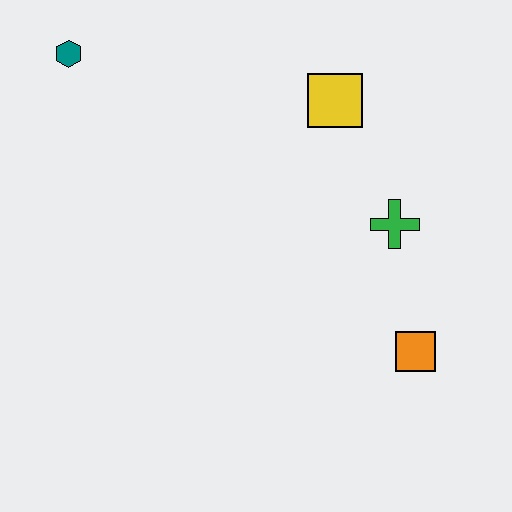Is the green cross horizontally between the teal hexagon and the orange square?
Yes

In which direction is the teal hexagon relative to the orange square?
The teal hexagon is to the left of the orange square.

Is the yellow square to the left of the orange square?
Yes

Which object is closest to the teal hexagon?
The yellow square is closest to the teal hexagon.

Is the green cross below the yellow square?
Yes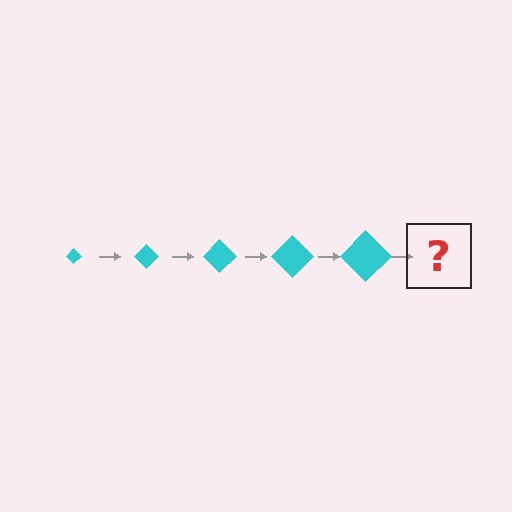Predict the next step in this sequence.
The next step is a cyan diamond, larger than the previous one.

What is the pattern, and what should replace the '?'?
The pattern is that the diamond gets progressively larger each step. The '?' should be a cyan diamond, larger than the previous one.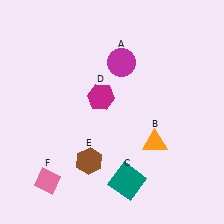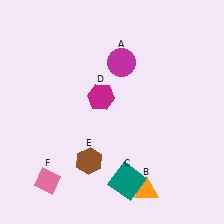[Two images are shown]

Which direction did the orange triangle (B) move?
The orange triangle (B) moved down.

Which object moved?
The orange triangle (B) moved down.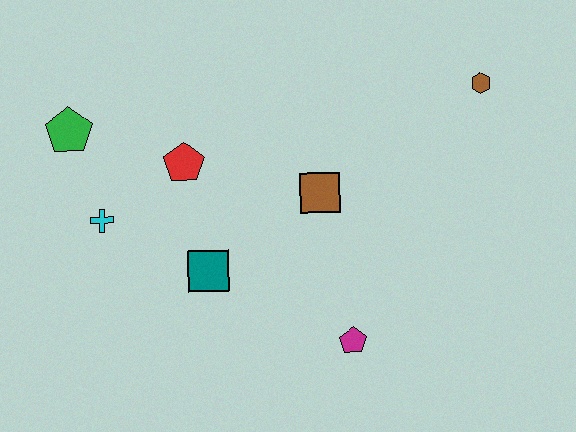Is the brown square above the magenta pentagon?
Yes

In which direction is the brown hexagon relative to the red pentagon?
The brown hexagon is to the right of the red pentagon.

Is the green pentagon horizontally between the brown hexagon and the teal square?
No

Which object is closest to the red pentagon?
The cyan cross is closest to the red pentagon.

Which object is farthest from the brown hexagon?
The green pentagon is farthest from the brown hexagon.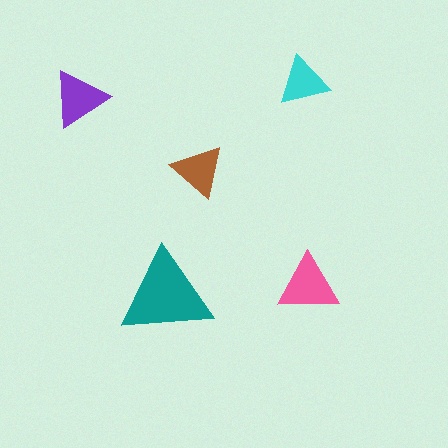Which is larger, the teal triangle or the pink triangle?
The teal one.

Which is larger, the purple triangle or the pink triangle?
The pink one.